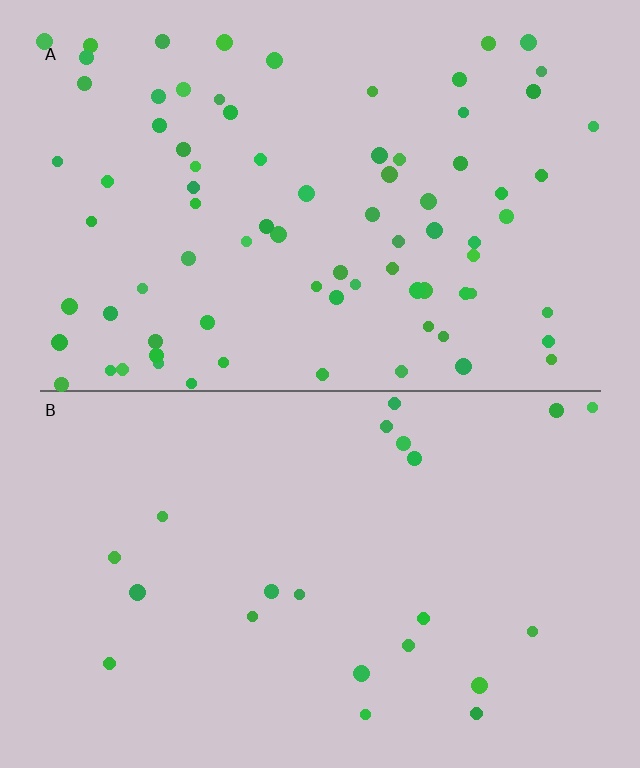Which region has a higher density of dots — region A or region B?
A (the top).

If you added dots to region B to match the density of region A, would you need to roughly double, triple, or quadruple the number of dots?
Approximately quadruple.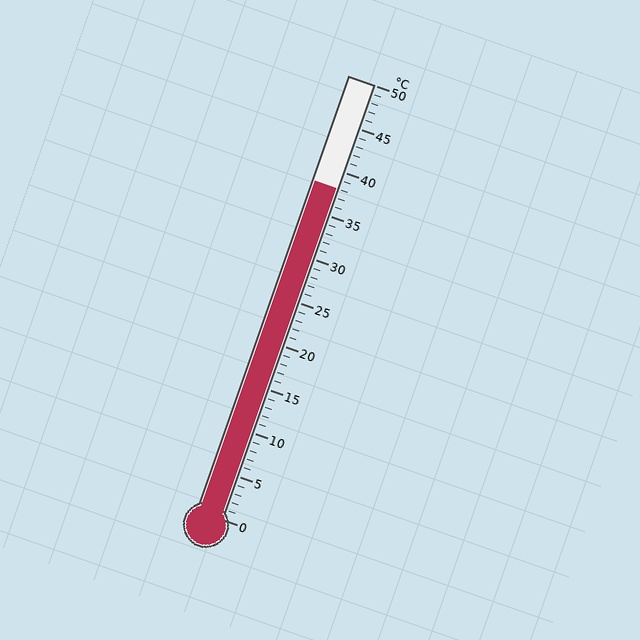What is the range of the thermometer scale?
The thermometer scale ranges from 0°C to 50°C.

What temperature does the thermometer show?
The thermometer shows approximately 38°C.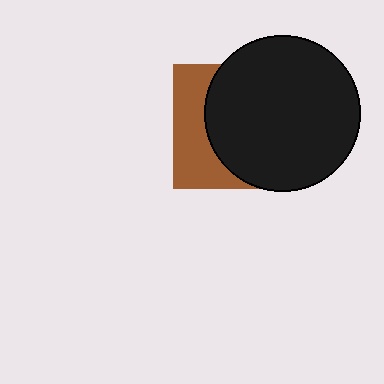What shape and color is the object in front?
The object in front is a black circle.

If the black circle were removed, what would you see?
You would see the complete brown square.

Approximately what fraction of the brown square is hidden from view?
Roughly 66% of the brown square is hidden behind the black circle.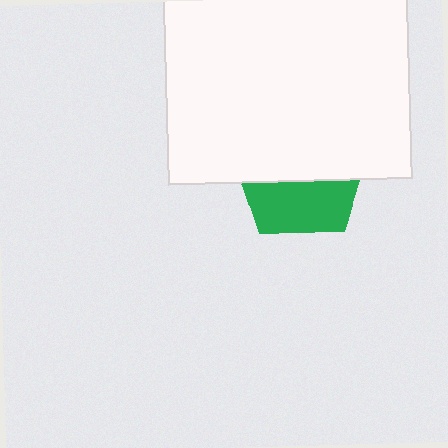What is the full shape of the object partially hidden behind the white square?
The partially hidden object is a green pentagon.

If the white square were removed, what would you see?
You would see the complete green pentagon.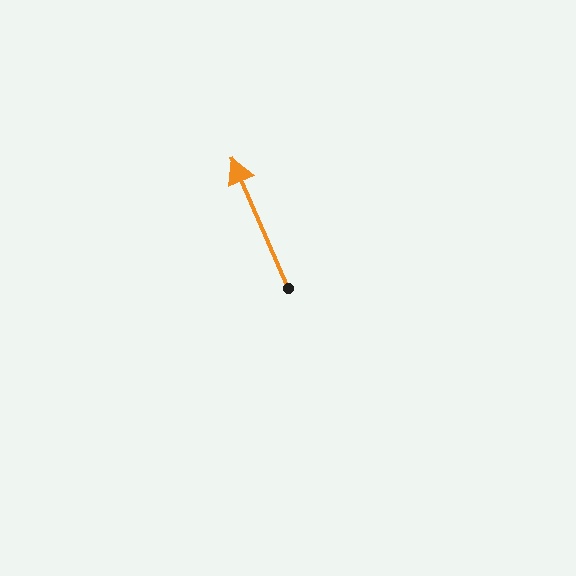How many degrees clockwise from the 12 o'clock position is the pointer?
Approximately 337 degrees.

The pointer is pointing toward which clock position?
Roughly 11 o'clock.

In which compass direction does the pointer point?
Northwest.